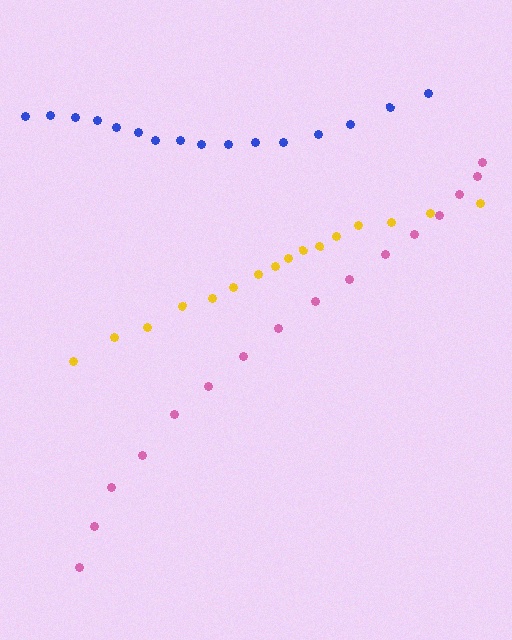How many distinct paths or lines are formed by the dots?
There are 3 distinct paths.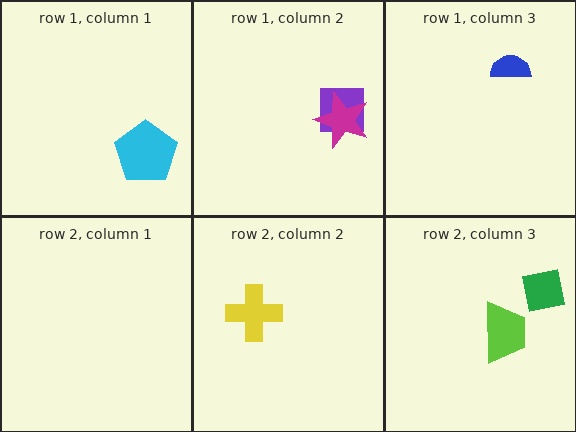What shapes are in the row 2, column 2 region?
The yellow cross.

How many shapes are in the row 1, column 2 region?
2.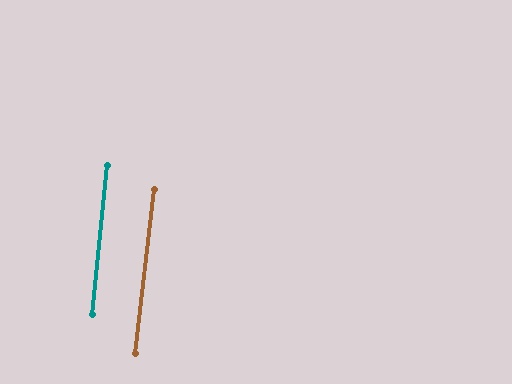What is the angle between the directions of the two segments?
Approximately 1 degree.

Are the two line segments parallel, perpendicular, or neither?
Parallel — their directions differ by only 1.1°.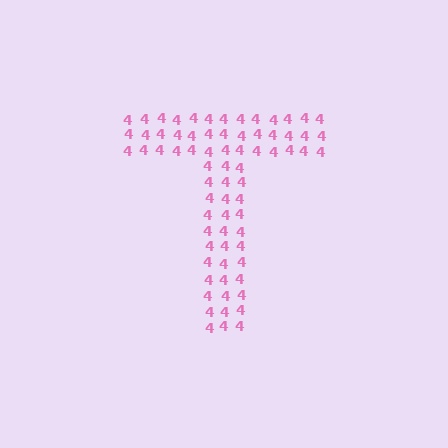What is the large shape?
The large shape is the letter T.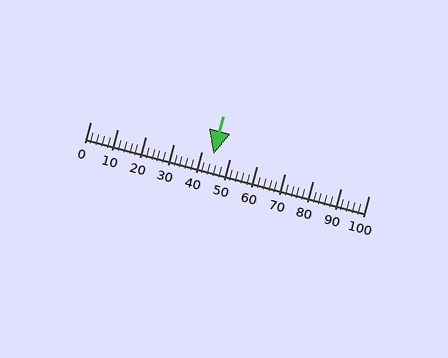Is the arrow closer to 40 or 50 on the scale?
The arrow is closer to 40.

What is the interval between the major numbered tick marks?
The major tick marks are spaced 10 units apart.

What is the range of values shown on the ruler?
The ruler shows values from 0 to 100.